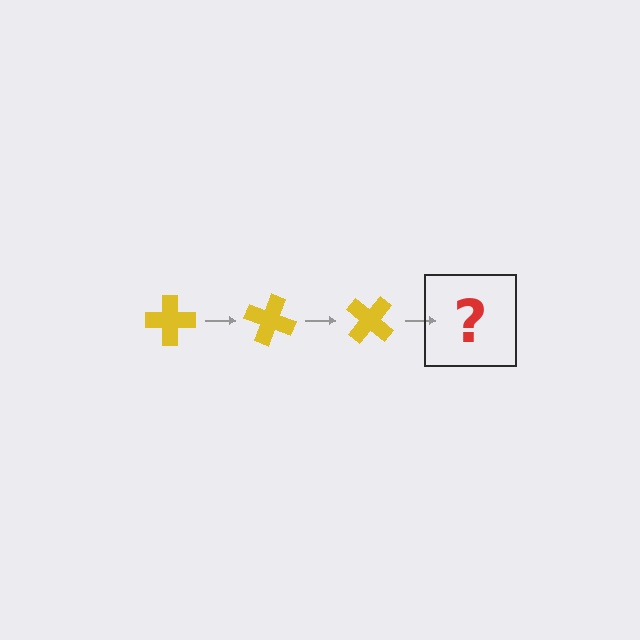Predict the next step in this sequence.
The next step is a yellow cross rotated 60 degrees.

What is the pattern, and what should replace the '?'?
The pattern is that the cross rotates 20 degrees each step. The '?' should be a yellow cross rotated 60 degrees.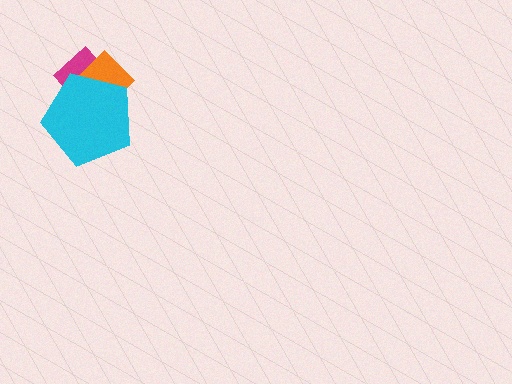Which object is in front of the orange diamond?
The cyan pentagon is in front of the orange diamond.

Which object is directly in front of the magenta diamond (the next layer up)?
The orange diamond is directly in front of the magenta diamond.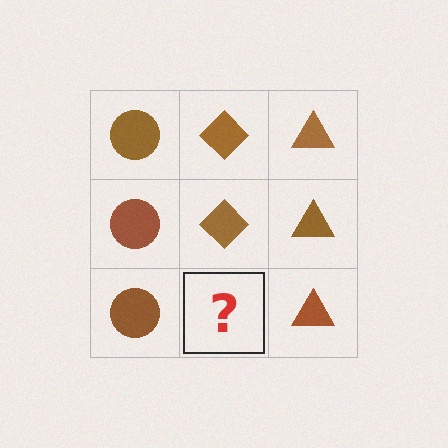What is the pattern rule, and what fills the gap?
The rule is that each column has a consistent shape. The gap should be filled with a brown diamond.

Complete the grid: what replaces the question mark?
The question mark should be replaced with a brown diamond.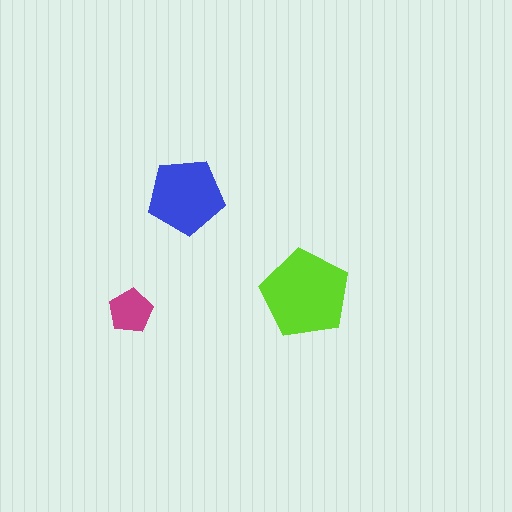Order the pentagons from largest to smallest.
the lime one, the blue one, the magenta one.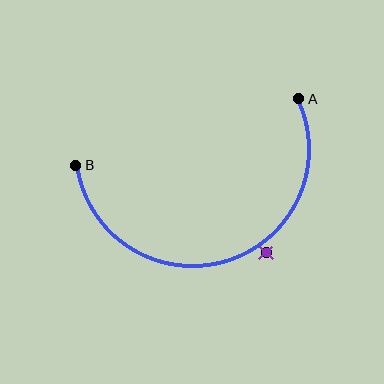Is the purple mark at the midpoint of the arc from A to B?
No — the purple mark does not lie on the arc at all. It sits slightly outside the curve.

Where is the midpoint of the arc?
The arc midpoint is the point on the curve farthest from the straight line joining A and B. It sits below that line.